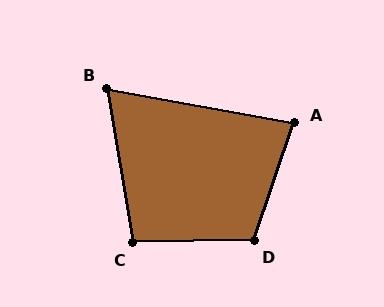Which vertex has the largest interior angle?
D, at approximately 110 degrees.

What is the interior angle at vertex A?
Approximately 81 degrees (acute).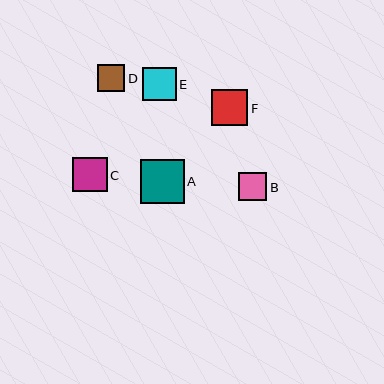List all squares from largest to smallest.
From largest to smallest: A, F, C, E, B, D.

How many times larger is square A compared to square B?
Square A is approximately 1.5 times the size of square B.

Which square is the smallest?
Square D is the smallest with a size of approximately 27 pixels.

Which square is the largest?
Square A is the largest with a size of approximately 43 pixels.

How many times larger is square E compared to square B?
Square E is approximately 1.2 times the size of square B.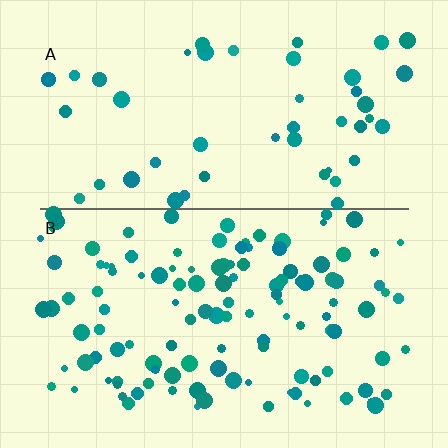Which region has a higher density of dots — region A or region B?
B (the bottom).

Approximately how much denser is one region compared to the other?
Approximately 2.6× — region B over region A.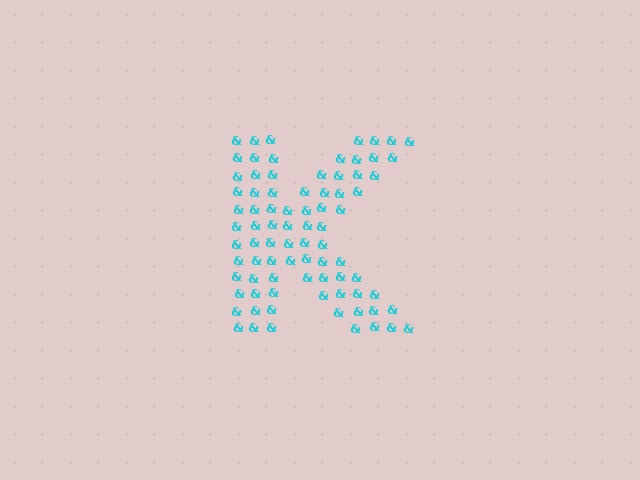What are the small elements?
The small elements are ampersands.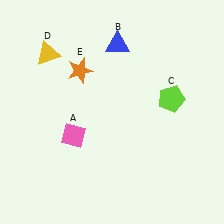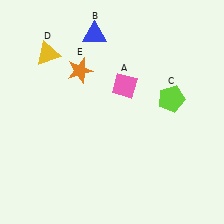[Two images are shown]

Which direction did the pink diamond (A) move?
The pink diamond (A) moved right.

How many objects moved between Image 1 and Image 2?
2 objects moved between the two images.